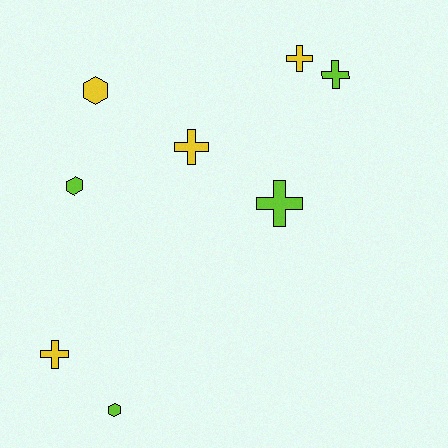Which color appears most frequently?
Yellow, with 4 objects.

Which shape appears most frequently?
Cross, with 5 objects.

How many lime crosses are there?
There are 2 lime crosses.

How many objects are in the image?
There are 8 objects.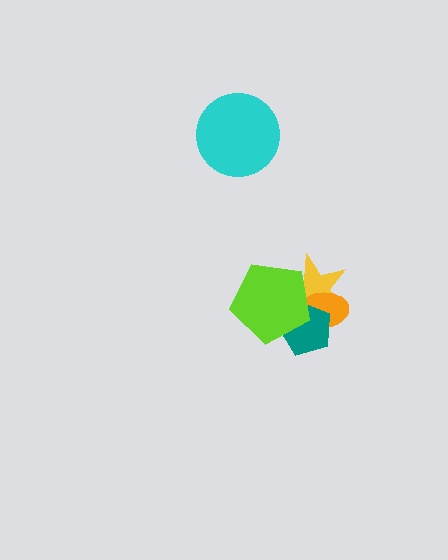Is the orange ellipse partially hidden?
Yes, it is partially covered by another shape.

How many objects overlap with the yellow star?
3 objects overlap with the yellow star.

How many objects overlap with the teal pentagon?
3 objects overlap with the teal pentagon.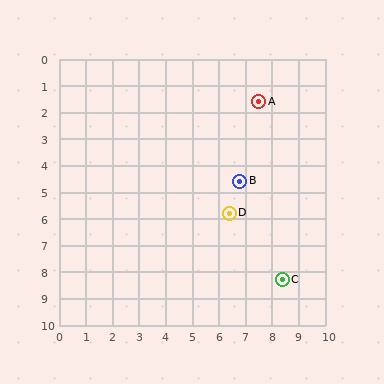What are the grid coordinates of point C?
Point C is at approximately (8.4, 8.3).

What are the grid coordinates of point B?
Point B is at approximately (6.8, 4.6).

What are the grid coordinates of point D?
Point D is at approximately (6.4, 5.8).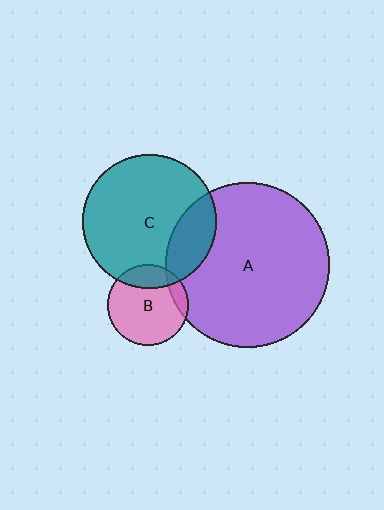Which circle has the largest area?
Circle A (purple).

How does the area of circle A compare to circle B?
Approximately 4.1 times.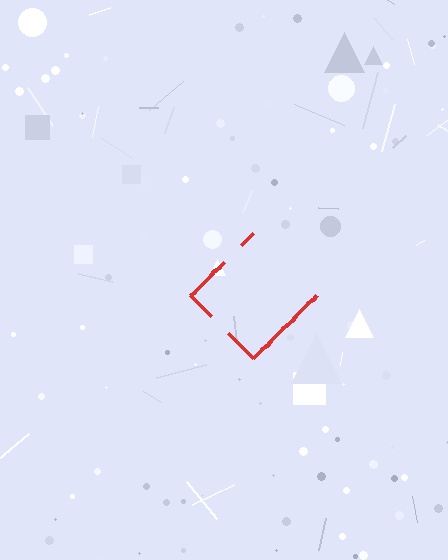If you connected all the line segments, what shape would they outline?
They would outline a diamond.